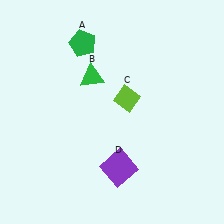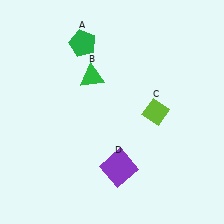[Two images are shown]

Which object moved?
The lime diamond (C) moved right.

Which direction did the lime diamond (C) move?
The lime diamond (C) moved right.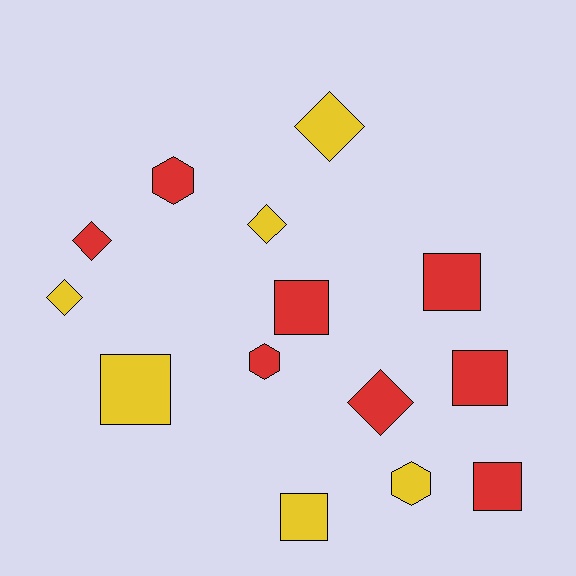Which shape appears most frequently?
Square, with 6 objects.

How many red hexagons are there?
There are 2 red hexagons.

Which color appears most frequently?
Red, with 8 objects.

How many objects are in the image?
There are 14 objects.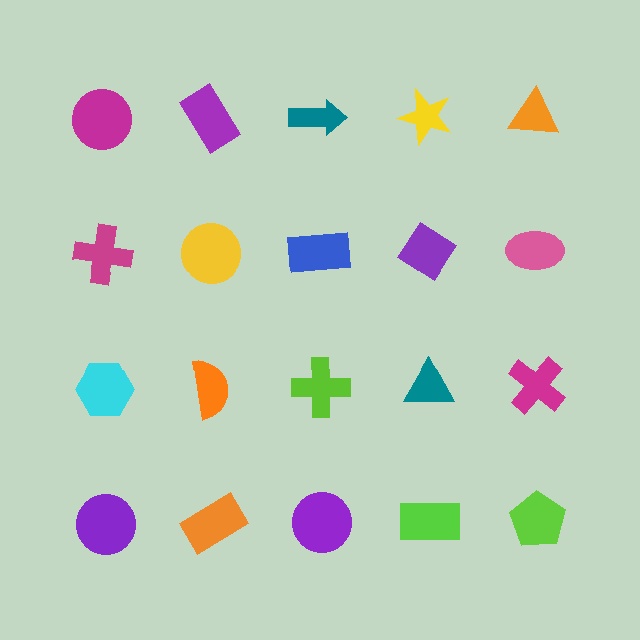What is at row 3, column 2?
An orange semicircle.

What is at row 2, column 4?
A purple diamond.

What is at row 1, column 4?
A yellow star.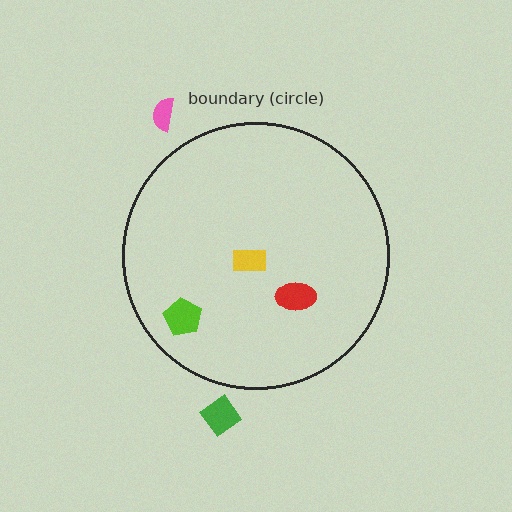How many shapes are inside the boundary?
3 inside, 2 outside.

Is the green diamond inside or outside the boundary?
Outside.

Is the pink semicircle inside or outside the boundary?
Outside.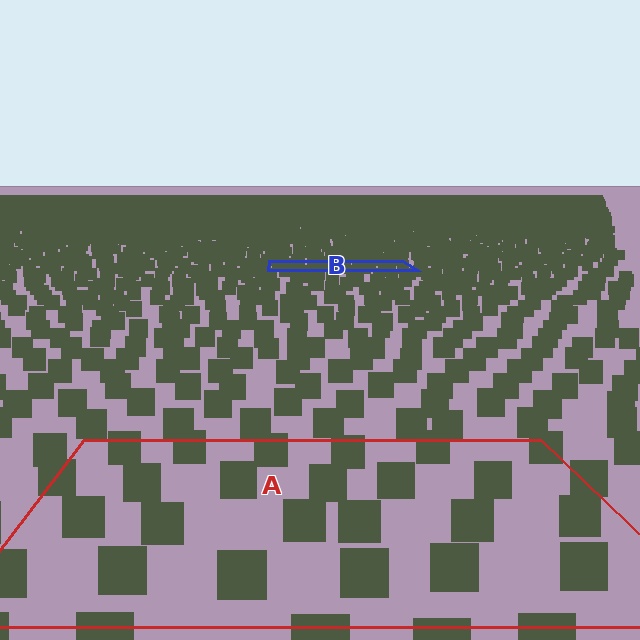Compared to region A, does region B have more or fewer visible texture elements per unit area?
Region B has more texture elements per unit area — they are packed more densely because it is farther away.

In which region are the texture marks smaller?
The texture marks are smaller in region B, because it is farther away.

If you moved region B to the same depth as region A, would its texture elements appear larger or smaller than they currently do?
They would appear larger. At a closer depth, the same texture elements are projected at a bigger on-screen size.